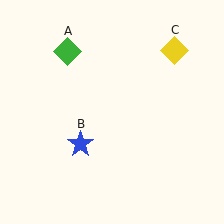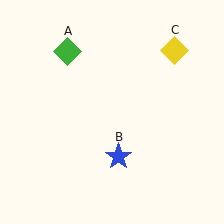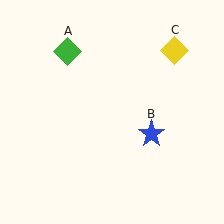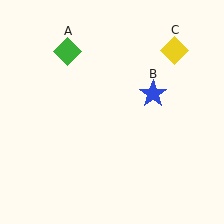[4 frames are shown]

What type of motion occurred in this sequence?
The blue star (object B) rotated counterclockwise around the center of the scene.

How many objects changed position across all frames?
1 object changed position: blue star (object B).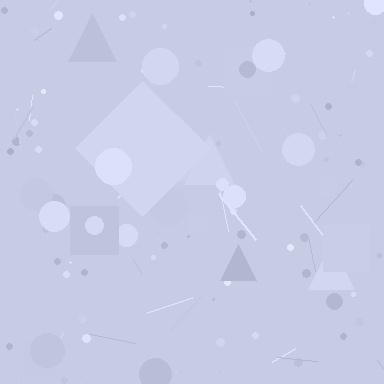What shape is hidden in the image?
A diamond is hidden in the image.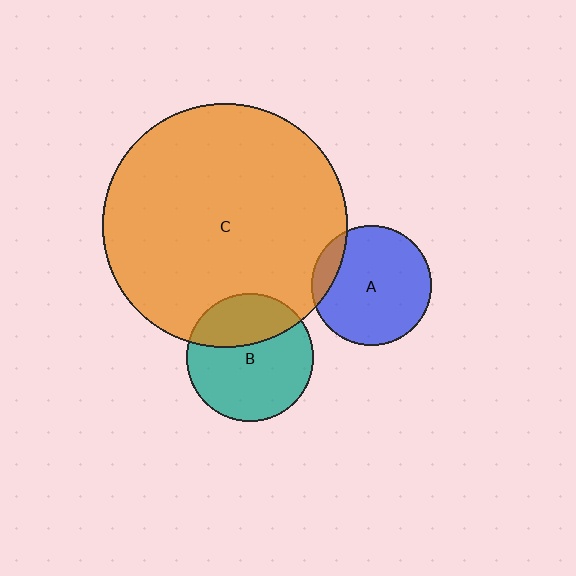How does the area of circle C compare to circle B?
Approximately 3.7 times.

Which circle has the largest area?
Circle C (orange).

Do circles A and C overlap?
Yes.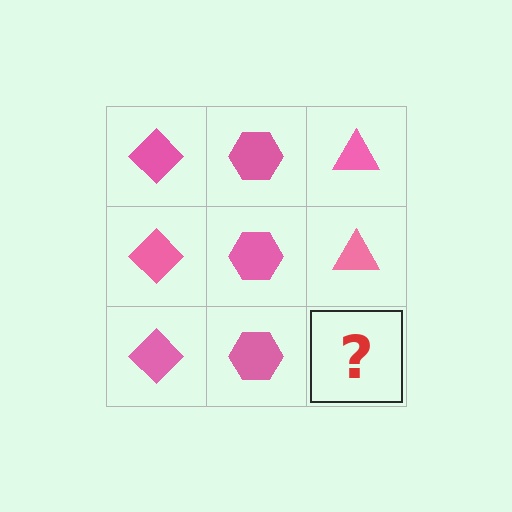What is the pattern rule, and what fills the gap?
The rule is that each column has a consistent shape. The gap should be filled with a pink triangle.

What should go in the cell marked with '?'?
The missing cell should contain a pink triangle.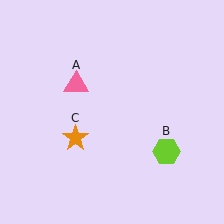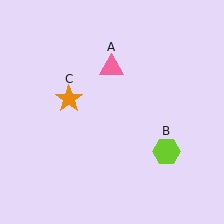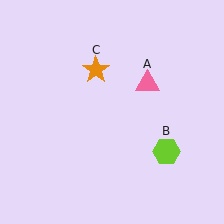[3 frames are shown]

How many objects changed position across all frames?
2 objects changed position: pink triangle (object A), orange star (object C).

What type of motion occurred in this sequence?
The pink triangle (object A), orange star (object C) rotated clockwise around the center of the scene.